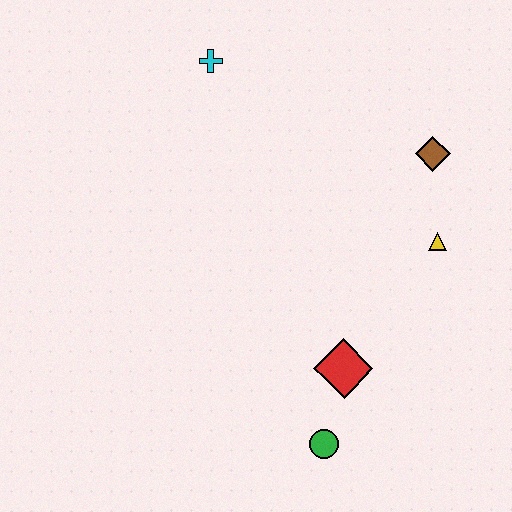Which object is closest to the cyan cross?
The brown diamond is closest to the cyan cross.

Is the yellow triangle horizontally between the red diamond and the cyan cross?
No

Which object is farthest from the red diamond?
The cyan cross is farthest from the red diamond.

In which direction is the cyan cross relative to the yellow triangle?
The cyan cross is to the left of the yellow triangle.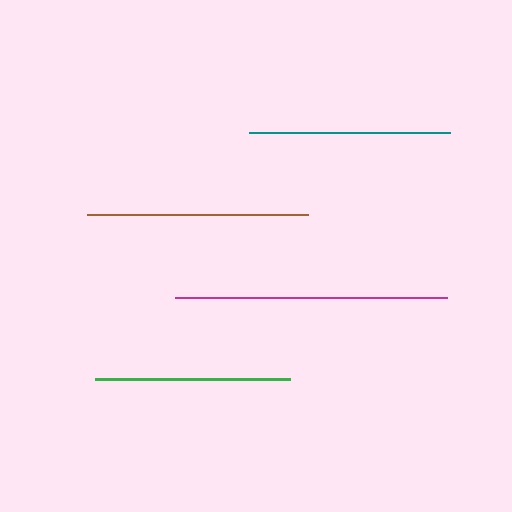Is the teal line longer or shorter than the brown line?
The brown line is longer than the teal line.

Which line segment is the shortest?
The green line is the shortest at approximately 195 pixels.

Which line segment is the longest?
The magenta line is the longest at approximately 272 pixels.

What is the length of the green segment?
The green segment is approximately 195 pixels long.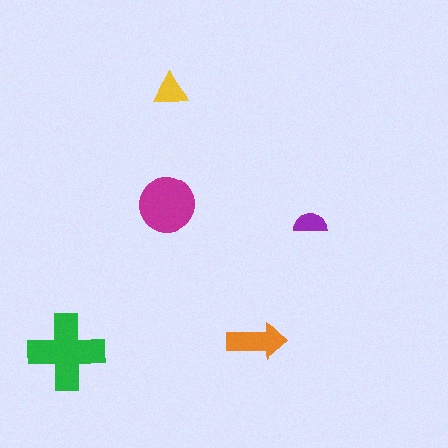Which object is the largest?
The green cross.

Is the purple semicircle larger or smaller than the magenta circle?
Smaller.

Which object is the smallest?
The purple semicircle.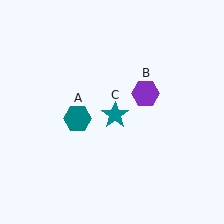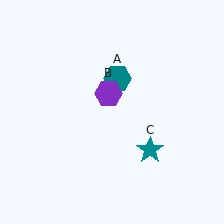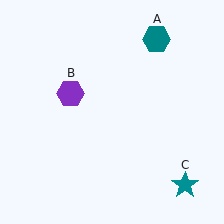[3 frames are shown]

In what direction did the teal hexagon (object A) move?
The teal hexagon (object A) moved up and to the right.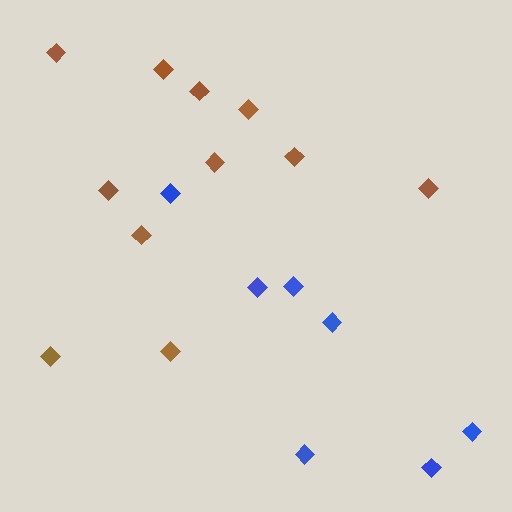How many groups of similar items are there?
There are 2 groups: one group of blue diamonds (7) and one group of brown diamonds (11).